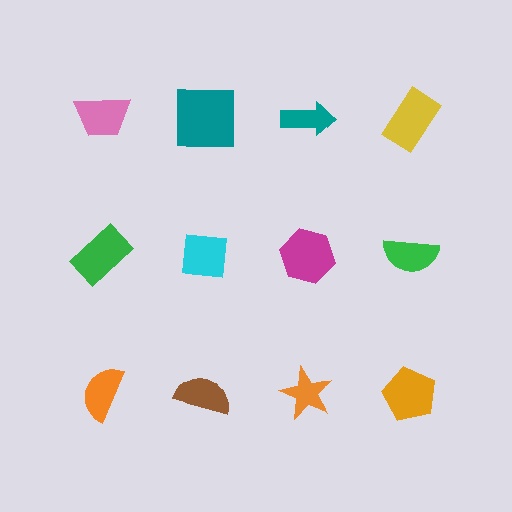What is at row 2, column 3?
A magenta hexagon.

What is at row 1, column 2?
A teal square.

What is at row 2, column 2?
A cyan square.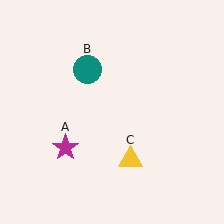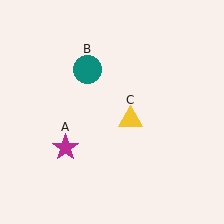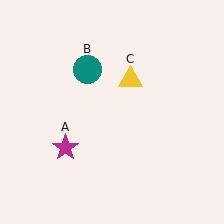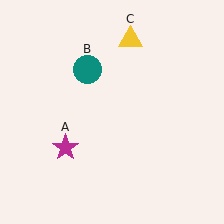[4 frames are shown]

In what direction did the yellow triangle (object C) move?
The yellow triangle (object C) moved up.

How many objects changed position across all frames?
1 object changed position: yellow triangle (object C).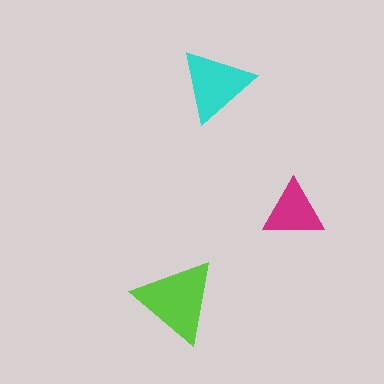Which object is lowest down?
The lime triangle is bottommost.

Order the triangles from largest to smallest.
the lime one, the cyan one, the magenta one.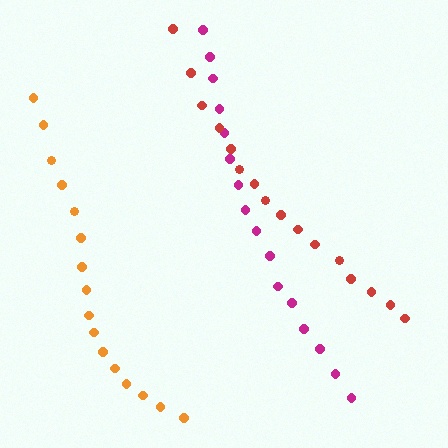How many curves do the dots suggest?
There are 3 distinct paths.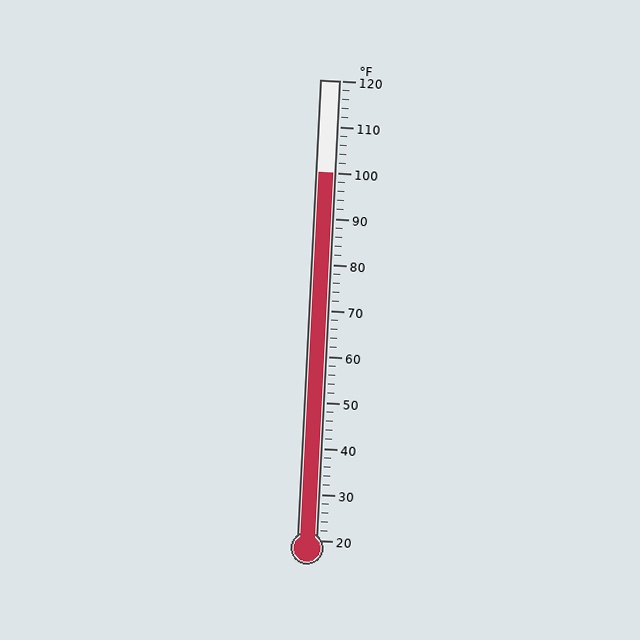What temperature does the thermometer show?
The thermometer shows approximately 100°F.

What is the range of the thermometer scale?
The thermometer scale ranges from 20°F to 120°F.